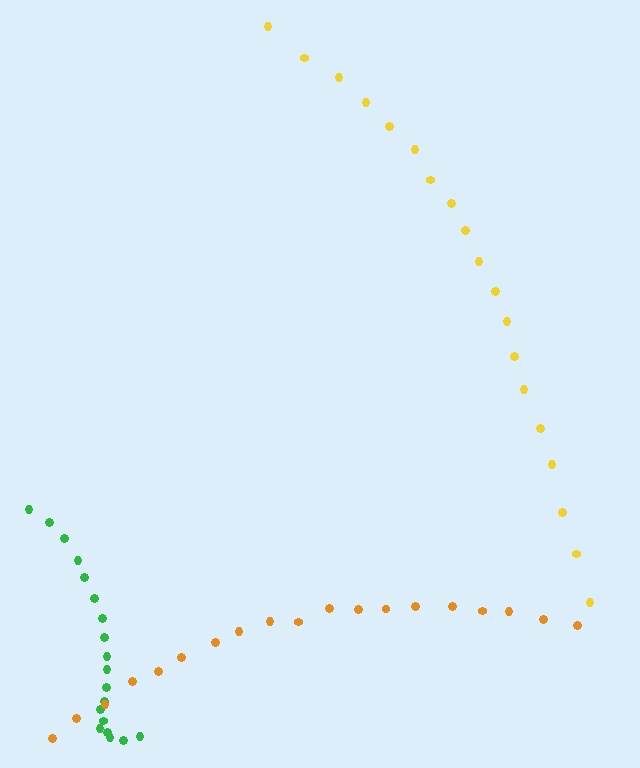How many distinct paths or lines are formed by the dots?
There are 3 distinct paths.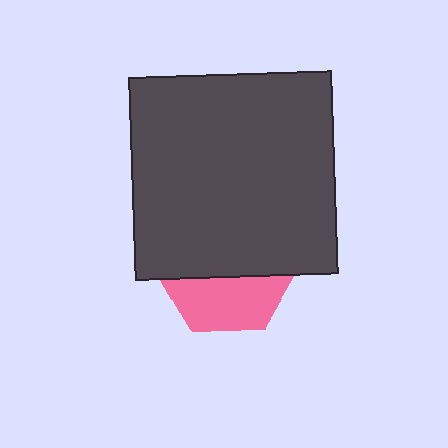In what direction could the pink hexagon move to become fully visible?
The pink hexagon could move down. That would shift it out from behind the dark gray square entirely.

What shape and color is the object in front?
The object in front is a dark gray square.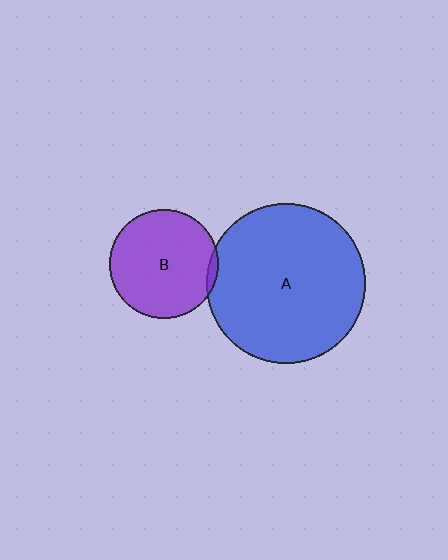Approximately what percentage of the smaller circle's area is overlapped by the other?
Approximately 5%.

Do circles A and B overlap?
Yes.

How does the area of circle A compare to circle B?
Approximately 2.1 times.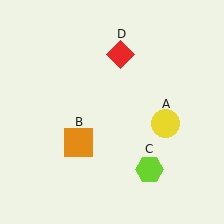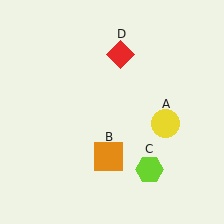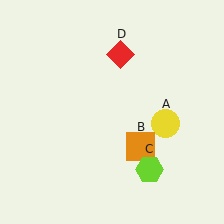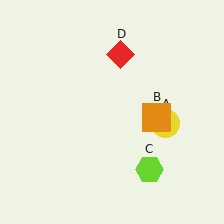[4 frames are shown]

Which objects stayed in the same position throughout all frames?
Yellow circle (object A) and lime hexagon (object C) and red diamond (object D) remained stationary.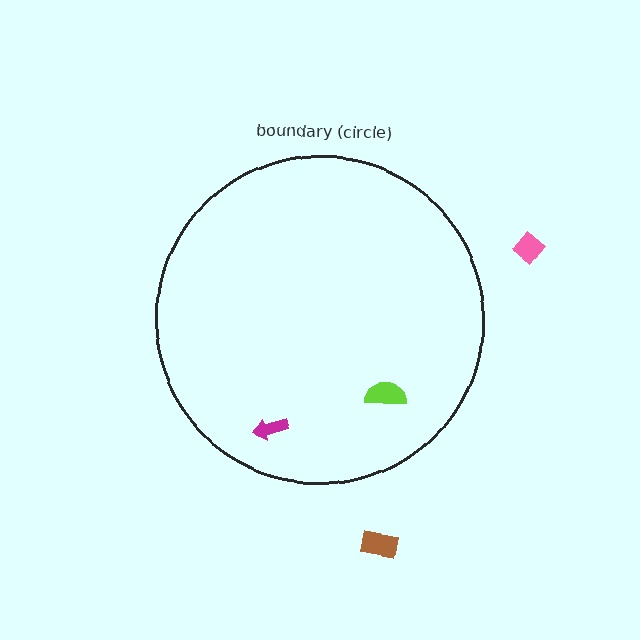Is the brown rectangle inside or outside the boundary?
Outside.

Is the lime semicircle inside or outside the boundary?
Inside.